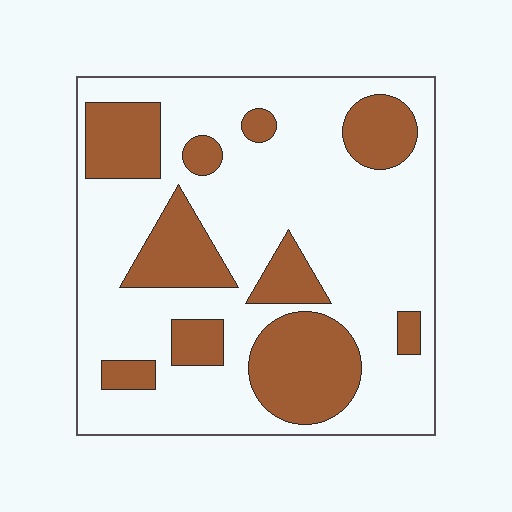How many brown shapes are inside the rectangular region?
10.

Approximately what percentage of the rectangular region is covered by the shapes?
Approximately 30%.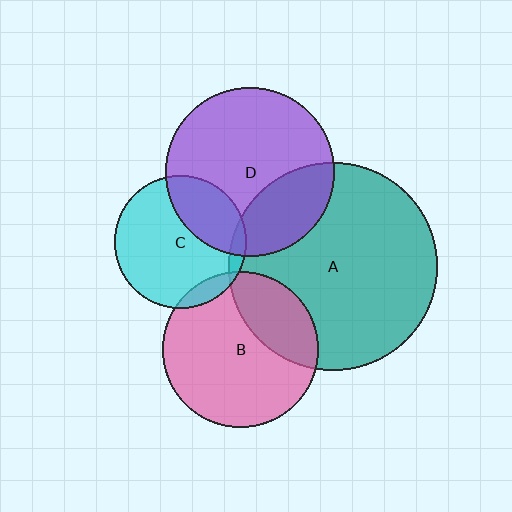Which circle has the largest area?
Circle A (teal).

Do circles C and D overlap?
Yes.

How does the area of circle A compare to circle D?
Approximately 1.5 times.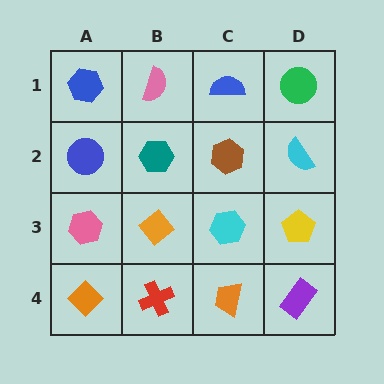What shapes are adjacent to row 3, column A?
A blue circle (row 2, column A), an orange diamond (row 4, column A), an orange diamond (row 3, column B).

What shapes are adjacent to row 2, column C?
A blue semicircle (row 1, column C), a cyan hexagon (row 3, column C), a teal hexagon (row 2, column B), a cyan semicircle (row 2, column D).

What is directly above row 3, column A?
A blue circle.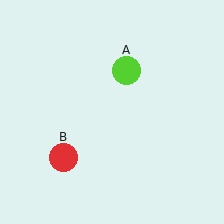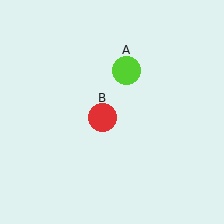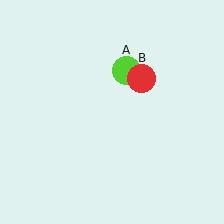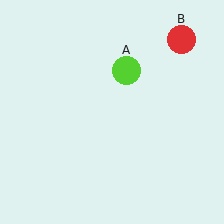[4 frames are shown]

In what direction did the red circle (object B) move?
The red circle (object B) moved up and to the right.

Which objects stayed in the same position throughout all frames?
Lime circle (object A) remained stationary.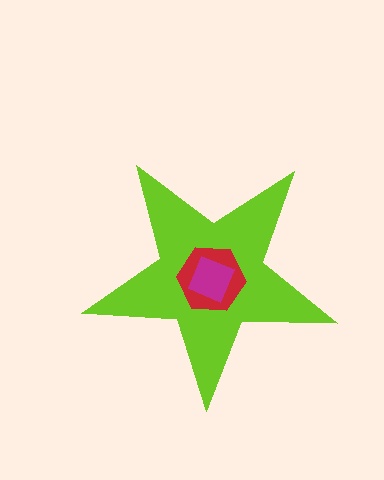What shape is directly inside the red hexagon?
The magenta diamond.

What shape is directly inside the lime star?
The red hexagon.